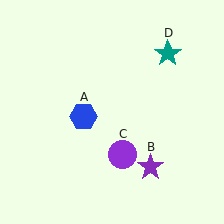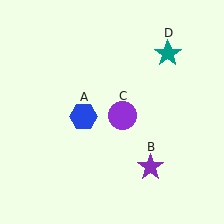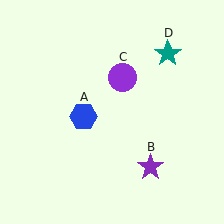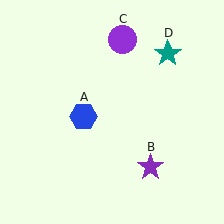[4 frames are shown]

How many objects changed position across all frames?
1 object changed position: purple circle (object C).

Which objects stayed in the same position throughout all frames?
Blue hexagon (object A) and purple star (object B) and teal star (object D) remained stationary.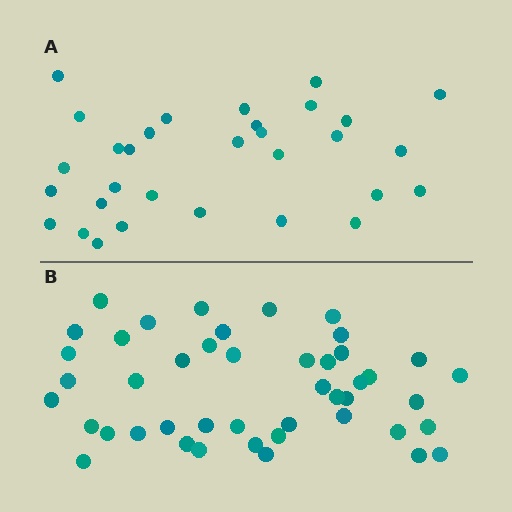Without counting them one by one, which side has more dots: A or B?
Region B (the bottom region) has more dots.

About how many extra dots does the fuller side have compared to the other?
Region B has approximately 15 more dots than region A.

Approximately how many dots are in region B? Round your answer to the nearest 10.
About 40 dots. (The exact count is 45, which rounds to 40.)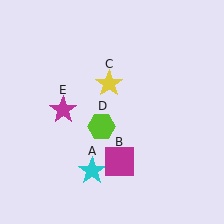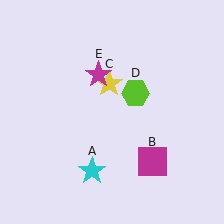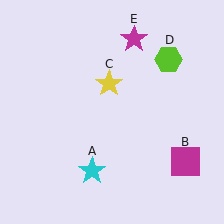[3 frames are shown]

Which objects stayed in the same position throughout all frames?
Cyan star (object A) and yellow star (object C) remained stationary.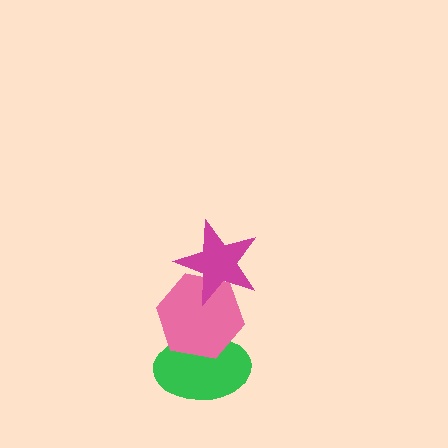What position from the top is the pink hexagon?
The pink hexagon is 2nd from the top.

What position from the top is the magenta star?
The magenta star is 1st from the top.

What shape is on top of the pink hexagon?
The magenta star is on top of the pink hexagon.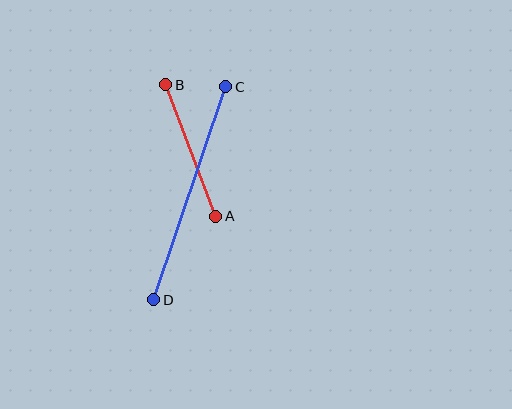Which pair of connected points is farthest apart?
Points C and D are farthest apart.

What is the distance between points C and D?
The distance is approximately 225 pixels.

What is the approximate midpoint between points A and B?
The midpoint is at approximately (191, 151) pixels.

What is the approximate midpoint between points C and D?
The midpoint is at approximately (190, 193) pixels.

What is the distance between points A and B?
The distance is approximately 141 pixels.